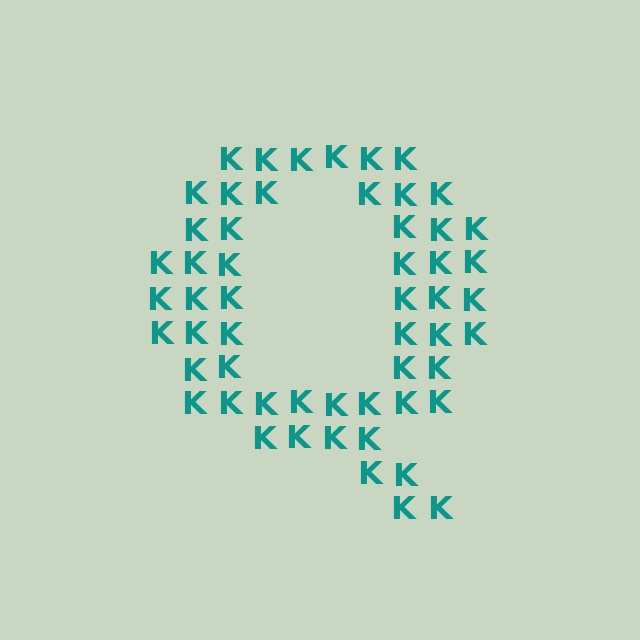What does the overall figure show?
The overall figure shows the letter Q.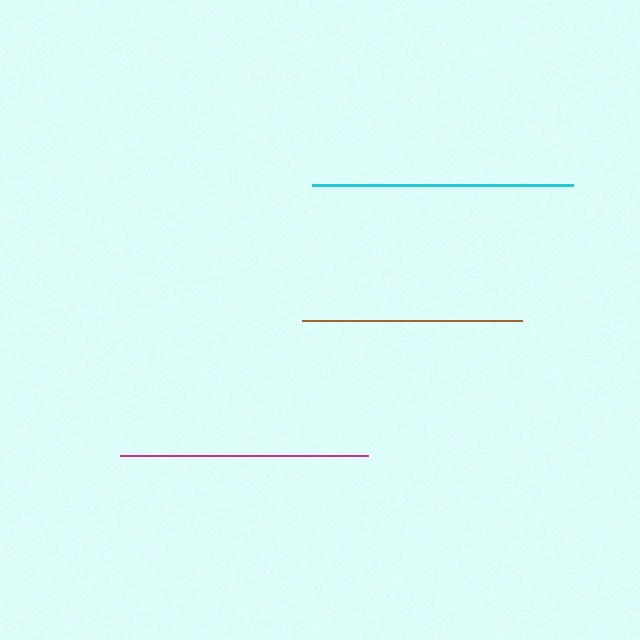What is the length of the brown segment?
The brown segment is approximately 220 pixels long.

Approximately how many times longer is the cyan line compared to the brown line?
The cyan line is approximately 1.2 times the length of the brown line.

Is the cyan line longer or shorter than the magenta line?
The cyan line is longer than the magenta line.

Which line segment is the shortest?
The brown line is the shortest at approximately 220 pixels.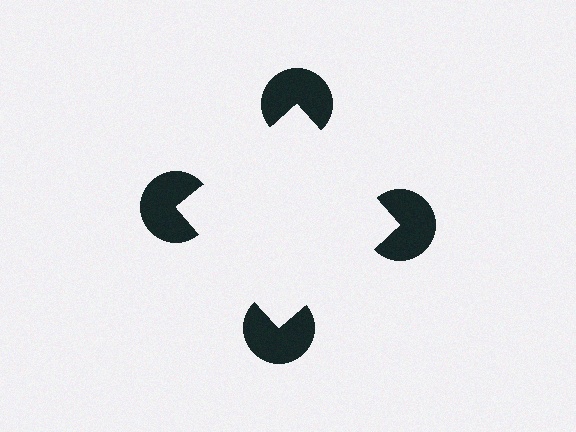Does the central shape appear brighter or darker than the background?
It typically appears slightly brighter than the background, even though no actual brightness change is drawn.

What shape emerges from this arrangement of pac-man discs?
An illusory square — its edges are inferred from the aligned wedge cuts in the pac-man discs, not physically drawn.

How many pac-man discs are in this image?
There are 4 — one at each vertex of the illusory square.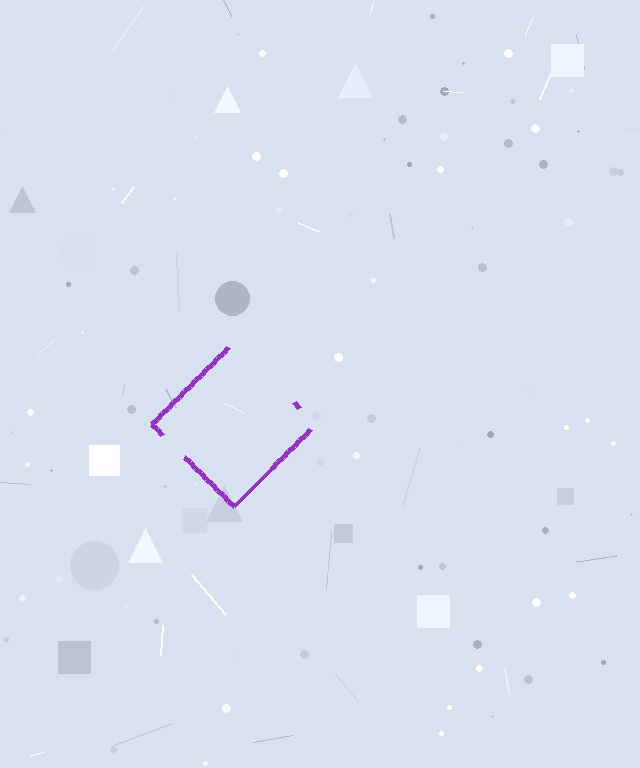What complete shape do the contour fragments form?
The contour fragments form a diamond.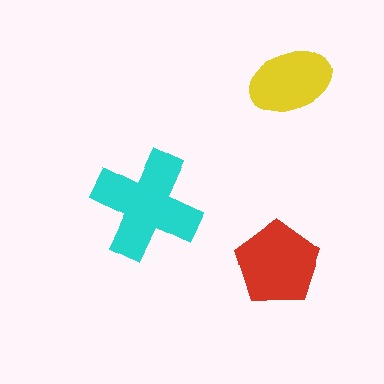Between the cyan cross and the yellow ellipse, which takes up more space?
The cyan cross.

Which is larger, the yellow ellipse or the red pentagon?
The red pentagon.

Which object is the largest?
The cyan cross.